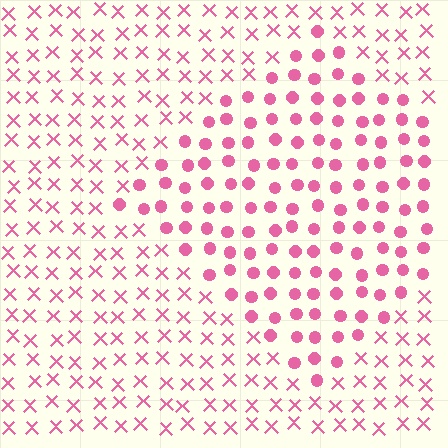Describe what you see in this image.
The image is filled with small pink elements arranged in a uniform grid. A diamond-shaped region contains circles, while the surrounding area contains X marks. The boundary is defined purely by the change in element shape.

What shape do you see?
I see a diamond.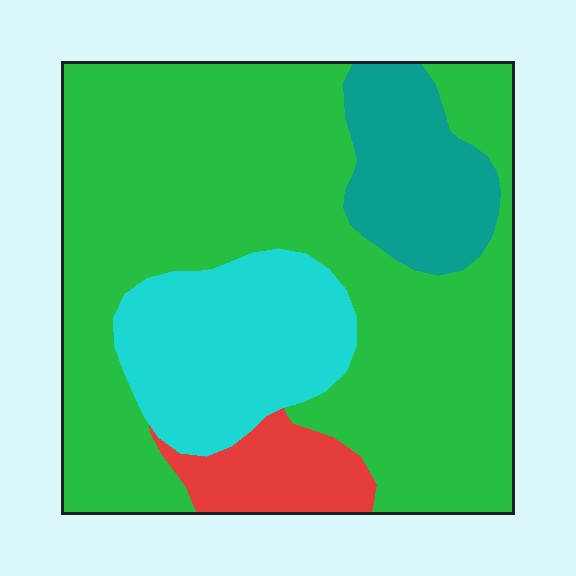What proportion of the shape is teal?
Teal covers 12% of the shape.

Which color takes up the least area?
Red, at roughly 5%.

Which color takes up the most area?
Green, at roughly 65%.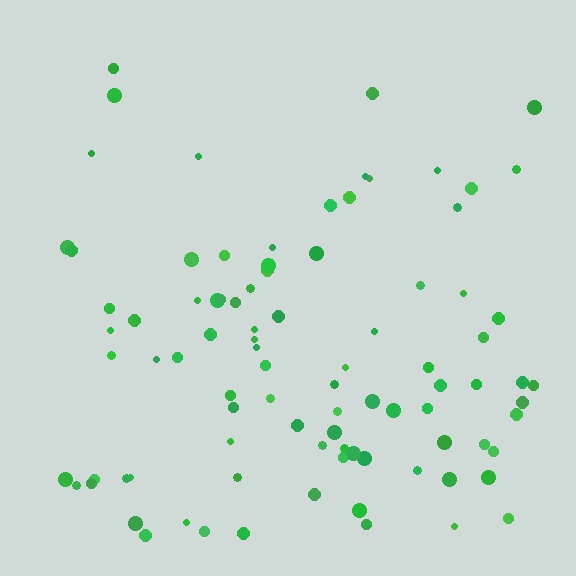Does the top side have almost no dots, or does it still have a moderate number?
Still a moderate number, just noticeably fewer than the bottom.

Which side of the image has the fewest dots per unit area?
The top.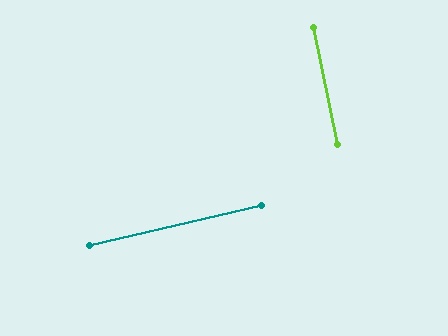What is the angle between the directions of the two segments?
Approximately 89 degrees.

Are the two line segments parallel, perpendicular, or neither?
Perpendicular — they meet at approximately 89°.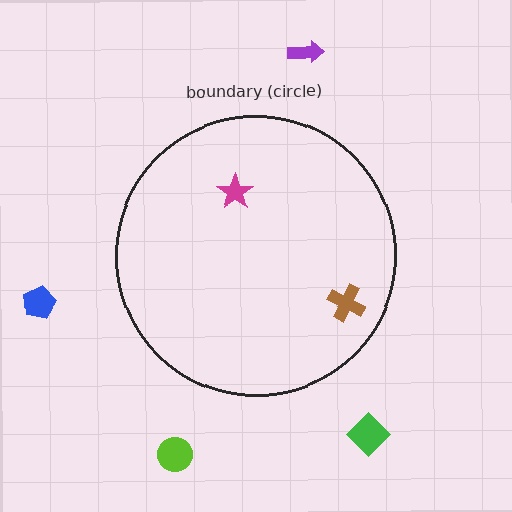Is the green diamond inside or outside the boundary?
Outside.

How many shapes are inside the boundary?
2 inside, 4 outside.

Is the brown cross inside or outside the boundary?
Inside.